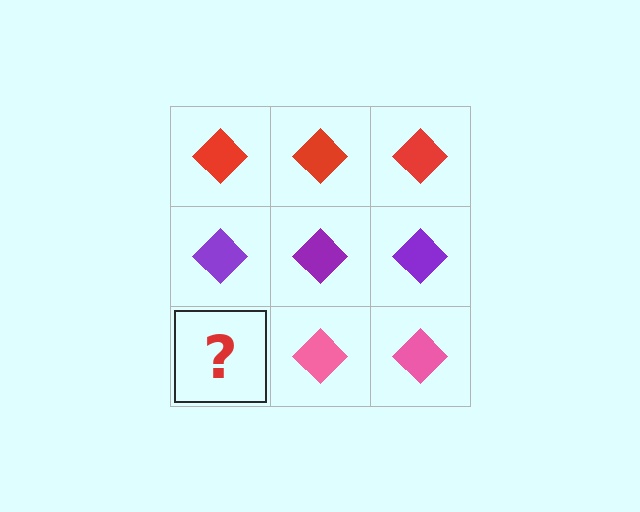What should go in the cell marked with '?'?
The missing cell should contain a pink diamond.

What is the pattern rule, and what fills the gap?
The rule is that each row has a consistent color. The gap should be filled with a pink diamond.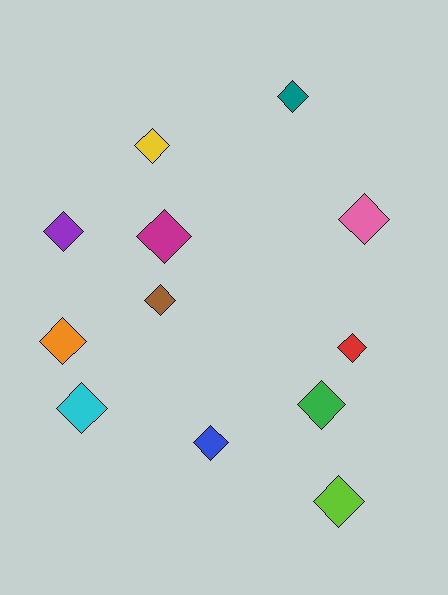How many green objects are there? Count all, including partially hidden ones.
There is 1 green object.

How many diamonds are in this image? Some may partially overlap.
There are 12 diamonds.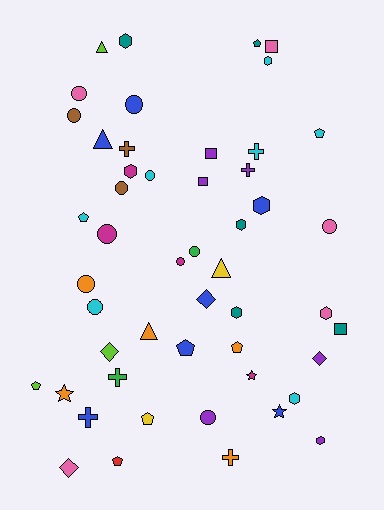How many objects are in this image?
There are 50 objects.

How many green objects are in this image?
There are 2 green objects.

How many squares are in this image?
There are 4 squares.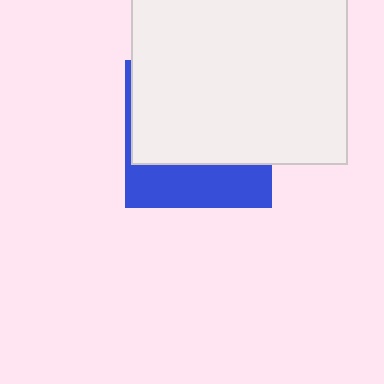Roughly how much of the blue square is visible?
A small part of it is visible (roughly 31%).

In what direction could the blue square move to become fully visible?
The blue square could move down. That would shift it out from behind the white square entirely.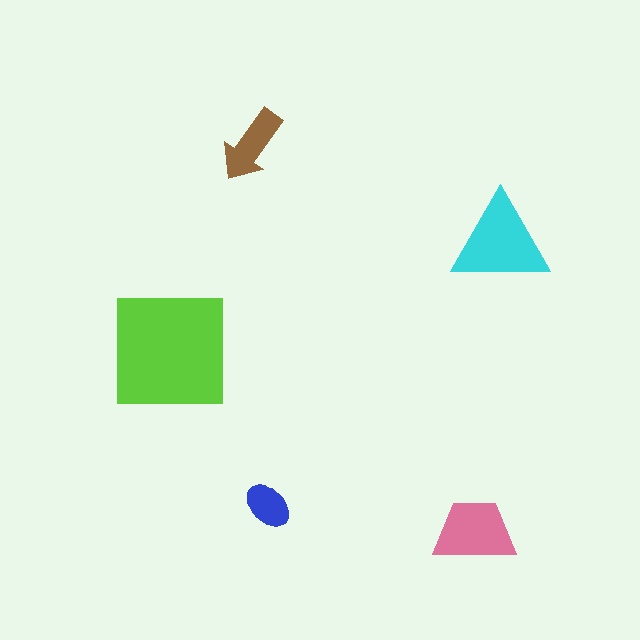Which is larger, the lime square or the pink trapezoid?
The lime square.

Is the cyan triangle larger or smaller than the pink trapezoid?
Larger.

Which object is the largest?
The lime square.